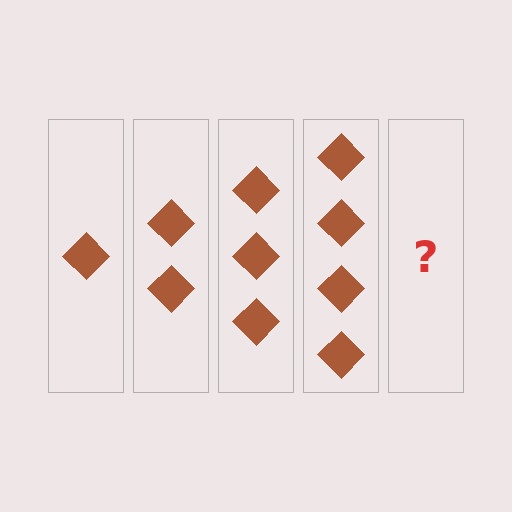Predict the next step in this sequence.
The next step is 5 diamonds.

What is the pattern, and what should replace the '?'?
The pattern is that each step adds one more diamond. The '?' should be 5 diamonds.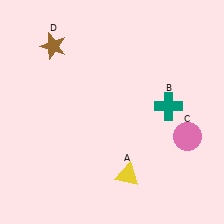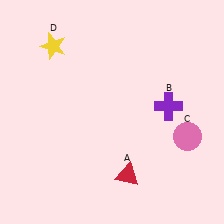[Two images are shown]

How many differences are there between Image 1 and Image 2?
There are 3 differences between the two images.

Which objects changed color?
A changed from yellow to red. B changed from teal to purple. D changed from brown to yellow.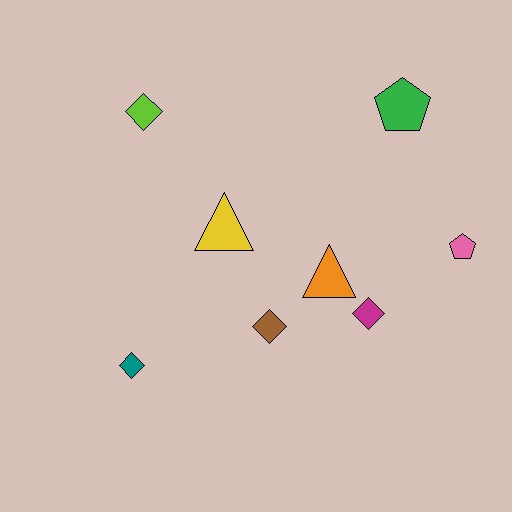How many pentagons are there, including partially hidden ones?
There are 2 pentagons.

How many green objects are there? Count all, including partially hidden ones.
There is 1 green object.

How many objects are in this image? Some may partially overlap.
There are 8 objects.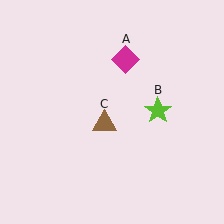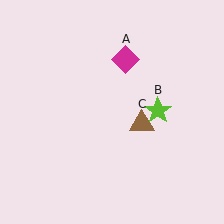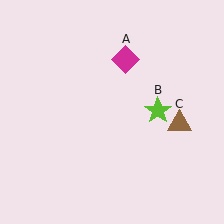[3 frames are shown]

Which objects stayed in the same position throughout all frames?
Magenta diamond (object A) and lime star (object B) remained stationary.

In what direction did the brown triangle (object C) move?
The brown triangle (object C) moved right.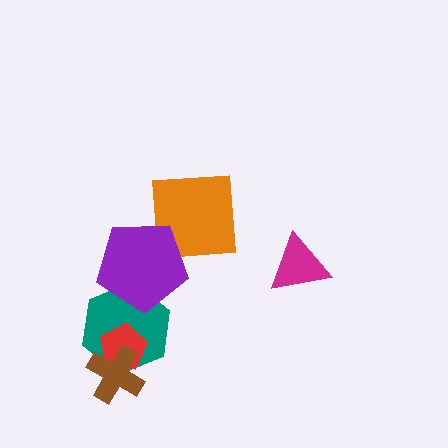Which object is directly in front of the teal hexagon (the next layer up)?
The red pentagon is directly in front of the teal hexagon.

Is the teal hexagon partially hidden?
Yes, it is partially covered by another shape.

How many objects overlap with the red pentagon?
2 objects overlap with the red pentagon.